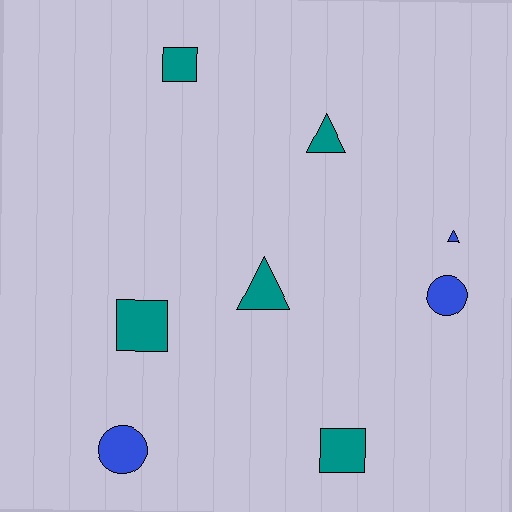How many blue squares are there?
There are no blue squares.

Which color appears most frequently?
Teal, with 5 objects.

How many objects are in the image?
There are 8 objects.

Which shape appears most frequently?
Triangle, with 3 objects.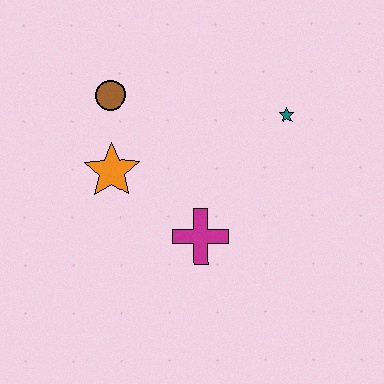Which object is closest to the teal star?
The magenta cross is closest to the teal star.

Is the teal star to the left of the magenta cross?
No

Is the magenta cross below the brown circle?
Yes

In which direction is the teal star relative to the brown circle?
The teal star is to the right of the brown circle.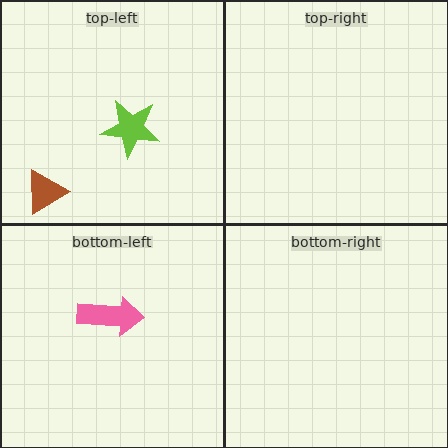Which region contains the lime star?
The top-left region.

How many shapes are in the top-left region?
2.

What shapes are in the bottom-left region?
The pink arrow.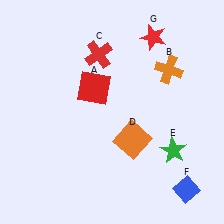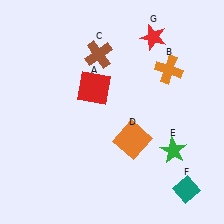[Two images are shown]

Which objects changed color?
C changed from red to brown. F changed from blue to teal.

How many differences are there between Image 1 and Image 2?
There are 2 differences between the two images.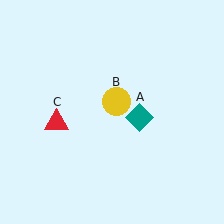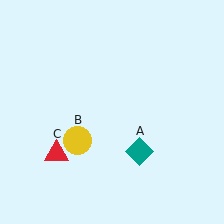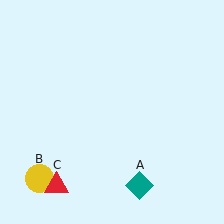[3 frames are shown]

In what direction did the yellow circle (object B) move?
The yellow circle (object B) moved down and to the left.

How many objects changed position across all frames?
3 objects changed position: teal diamond (object A), yellow circle (object B), red triangle (object C).